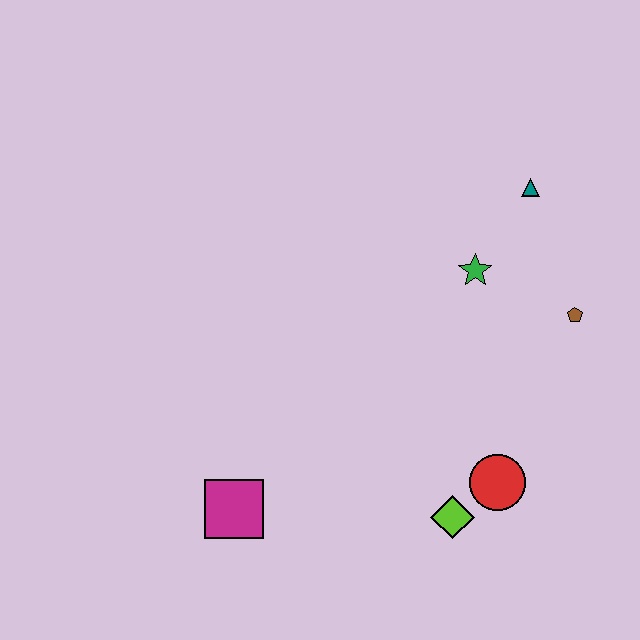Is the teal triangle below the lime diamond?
No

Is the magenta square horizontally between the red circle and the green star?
No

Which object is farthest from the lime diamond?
The teal triangle is farthest from the lime diamond.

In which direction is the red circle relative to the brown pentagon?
The red circle is below the brown pentagon.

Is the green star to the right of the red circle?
No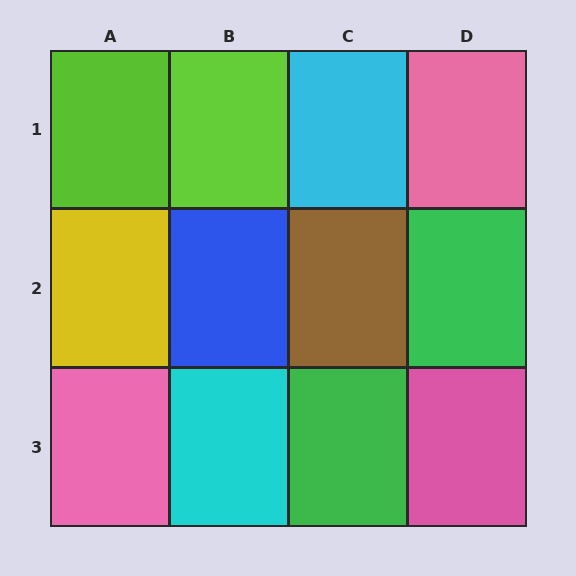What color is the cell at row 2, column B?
Blue.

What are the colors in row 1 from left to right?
Lime, lime, cyan, pink.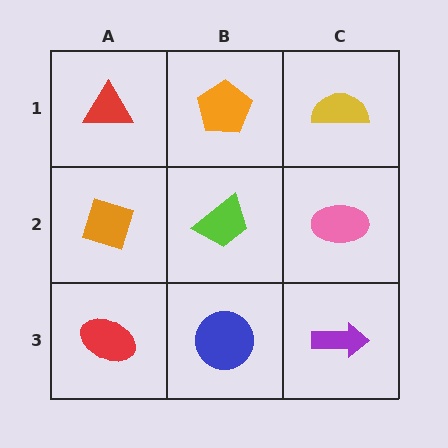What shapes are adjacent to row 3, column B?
A lime trapezoid (row 2, column B), a red ellipse (row 3, column A), a purple arrow (row 3, column C).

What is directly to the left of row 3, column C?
A blue circle.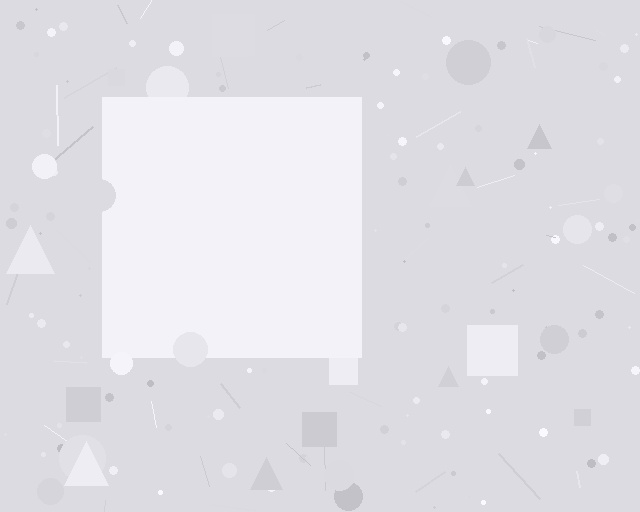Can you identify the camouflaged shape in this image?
The camouflaged shape is a square.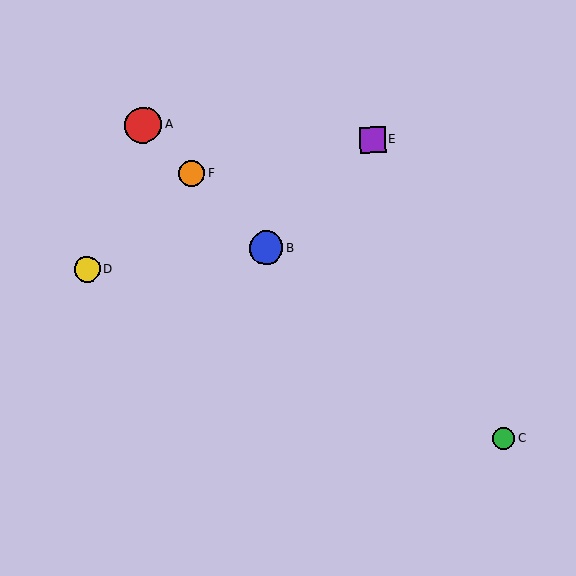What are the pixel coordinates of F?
Object F is at (192, 173).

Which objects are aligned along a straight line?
Objects A, B, F are aligned along a straight line.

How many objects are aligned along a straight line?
3 objects (A, B, F) are aligned along a straight line.